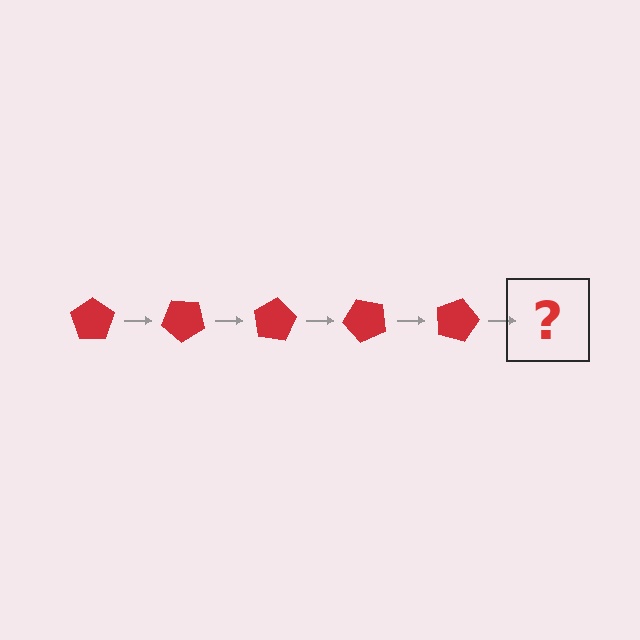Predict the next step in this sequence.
The next step is a red pentagon rotated 200 degrees.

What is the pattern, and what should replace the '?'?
The pattern is that the pentagon rotates 40 degrees each step. The '?' should be a red pentagon rotated 200 degrees.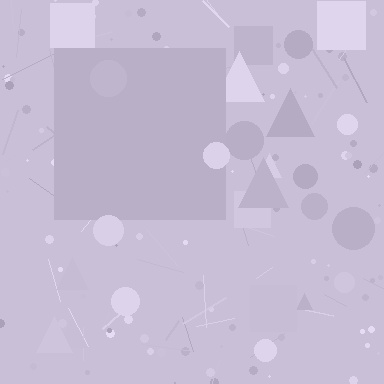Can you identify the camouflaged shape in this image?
The camouflaged shape is a square.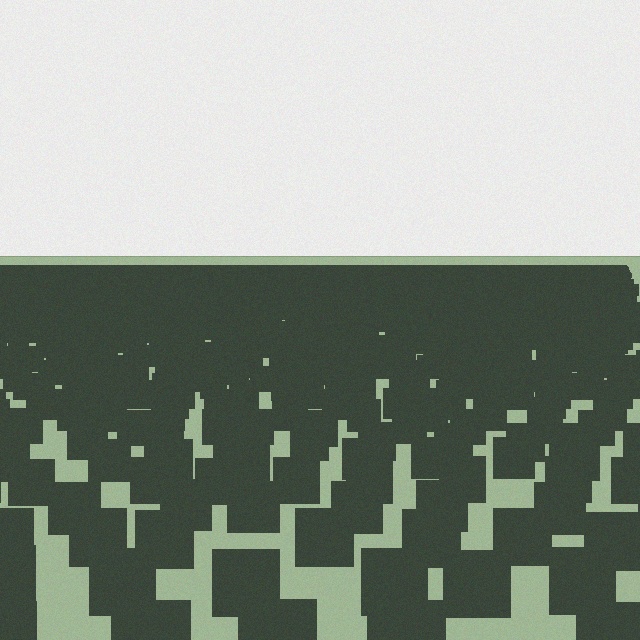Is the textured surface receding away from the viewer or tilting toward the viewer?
The surface is receding away from the viewer. Texture elements get smaller and denser toward the top.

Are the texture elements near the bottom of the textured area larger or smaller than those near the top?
Larger. Near the bottom, elements are closer to the viewer and appear at a bigger on-screen size.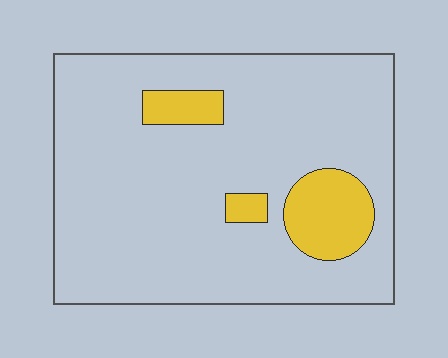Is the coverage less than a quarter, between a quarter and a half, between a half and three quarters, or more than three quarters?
Less than a quarter.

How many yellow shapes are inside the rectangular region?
3.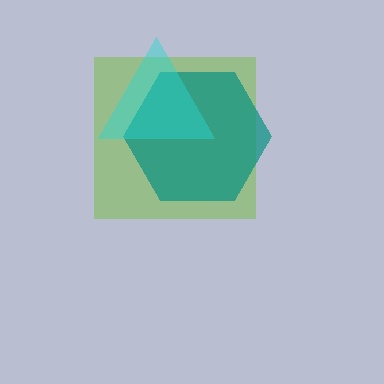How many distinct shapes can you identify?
There are 3 distinct shapes: a lime square, a teal hexagon, a cyan triangle.